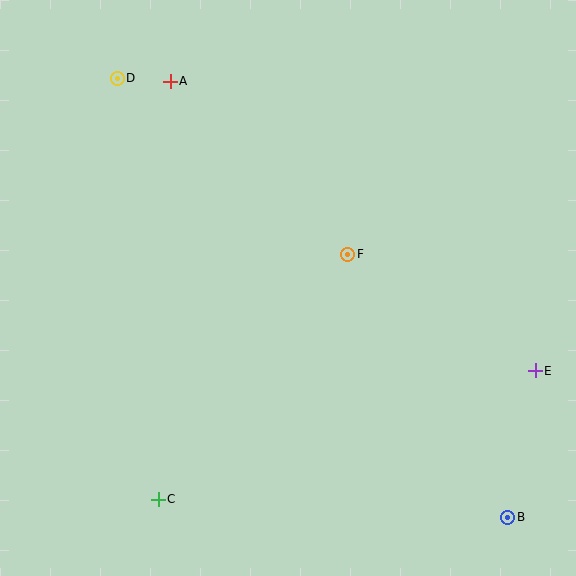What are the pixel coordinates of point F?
Point F is at (348, 254).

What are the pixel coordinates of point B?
Point B is at (508, 517).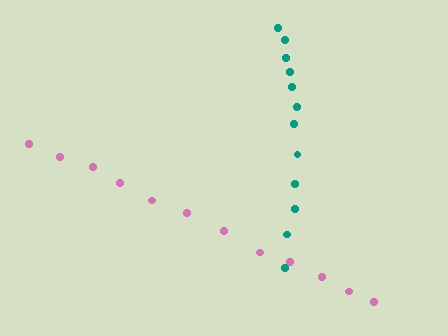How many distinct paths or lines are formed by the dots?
There are 2 distinct paths.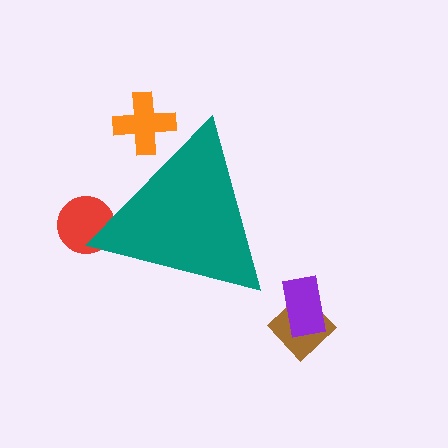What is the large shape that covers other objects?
A teal triangle.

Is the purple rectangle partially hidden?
No, the purple rectangle is fully visible.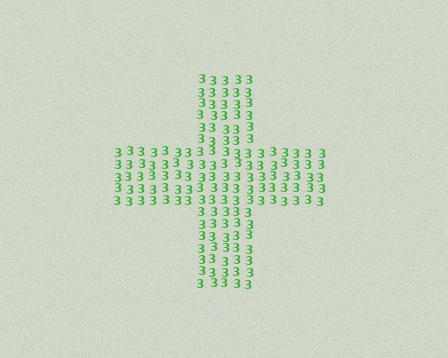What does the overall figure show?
The overall figure shows a cross.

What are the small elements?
The small elements are digit 3's.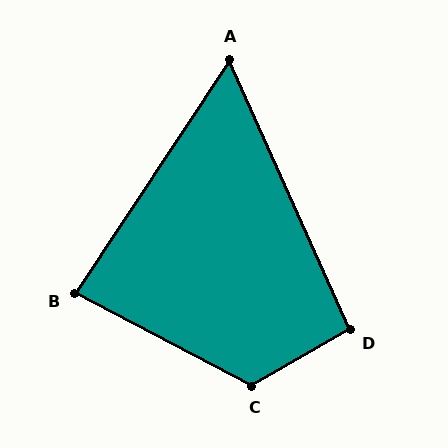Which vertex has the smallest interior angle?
A, at approximately 58 degrees.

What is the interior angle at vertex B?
Approximately 84 degrees (acute).